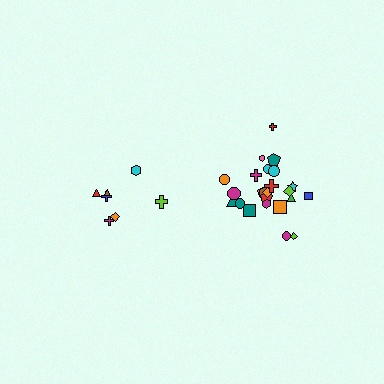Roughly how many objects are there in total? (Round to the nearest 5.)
Roughly 30 objects in total.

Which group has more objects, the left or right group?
The right group.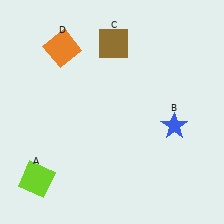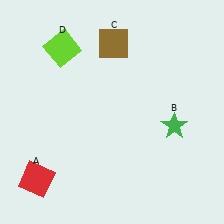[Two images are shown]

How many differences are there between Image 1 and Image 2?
There are 3 differences between the two images.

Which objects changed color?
A changed from lime to red. B changed from blue to green. D changed from orange to lime.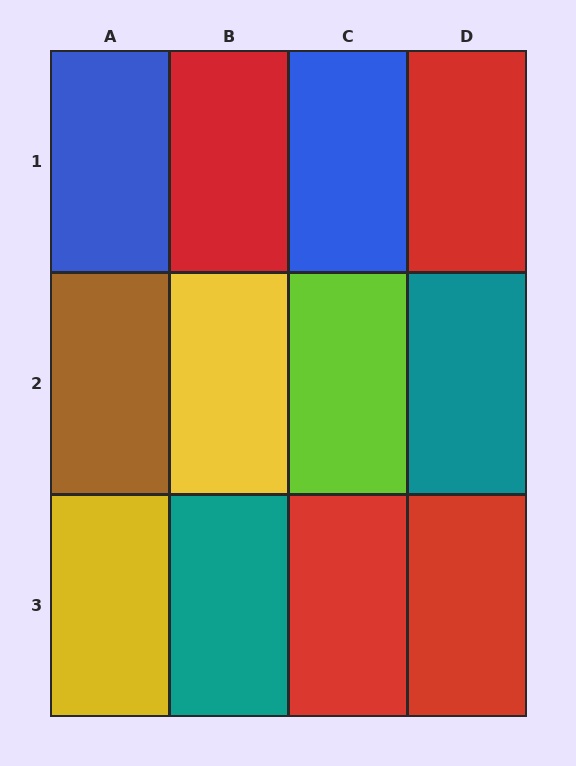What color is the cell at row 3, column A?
Yellow.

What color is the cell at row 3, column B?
Teal.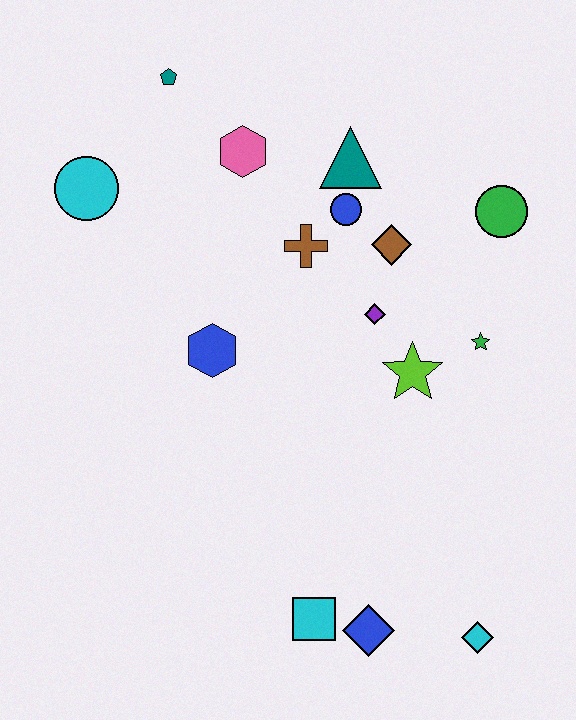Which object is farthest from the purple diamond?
The cyan diamond is farthest from the purple diamond.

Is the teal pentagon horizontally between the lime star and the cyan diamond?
No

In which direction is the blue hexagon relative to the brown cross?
The blue hexagon is below the brown cross.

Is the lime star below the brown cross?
Yes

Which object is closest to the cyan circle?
The teal pentagon is closest to the cyan circle.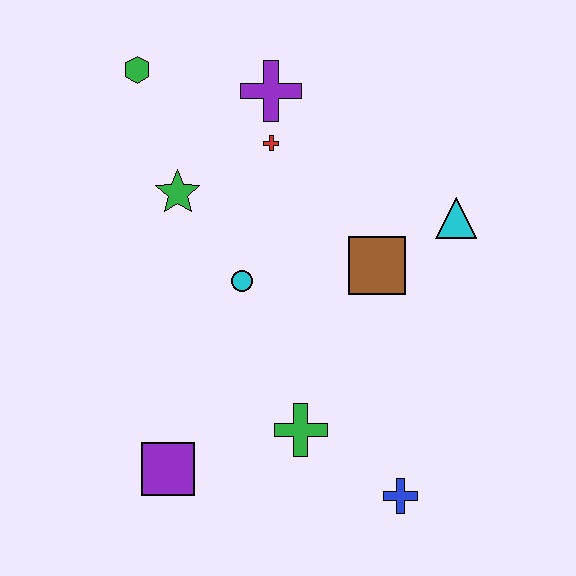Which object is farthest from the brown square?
The green hexagon is farthest from the brown square.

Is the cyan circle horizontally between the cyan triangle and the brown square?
No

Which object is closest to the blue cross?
The green cross is closest to the blue cross.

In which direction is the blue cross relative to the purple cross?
The blue cross is below the purple cross.